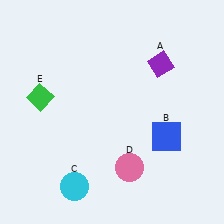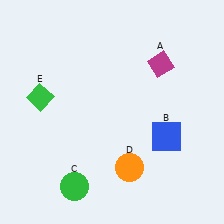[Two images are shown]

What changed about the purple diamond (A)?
In Image 1, A is purple. In Image 2, it changed to magenta.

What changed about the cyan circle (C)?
In Image 1, C is cyan. In Image 2, it changed to green.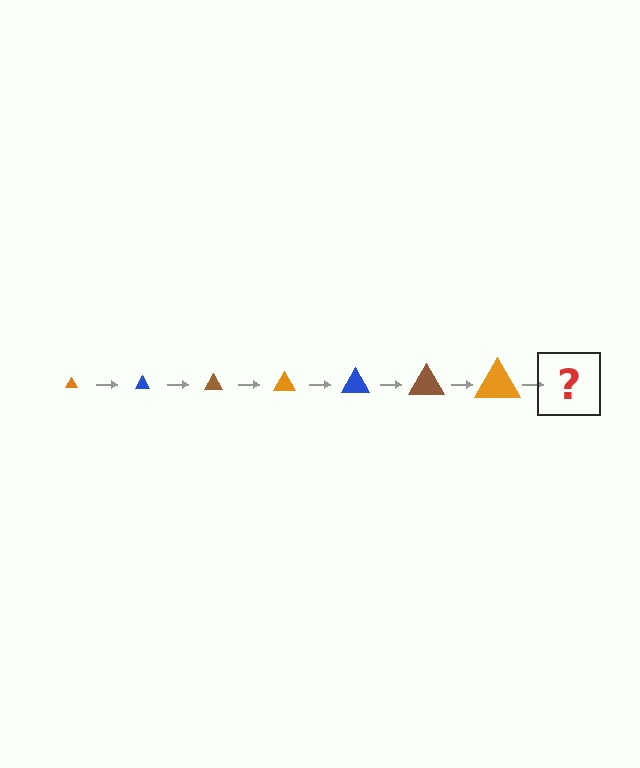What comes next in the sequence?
The next element should be a blue triangle, larger than the previous one.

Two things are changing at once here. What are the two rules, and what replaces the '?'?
The two rules are that the triangle grows larger each step and the color cycles through orange, blue, and brown. The '?' should be a blue triangle, larger than the previous one.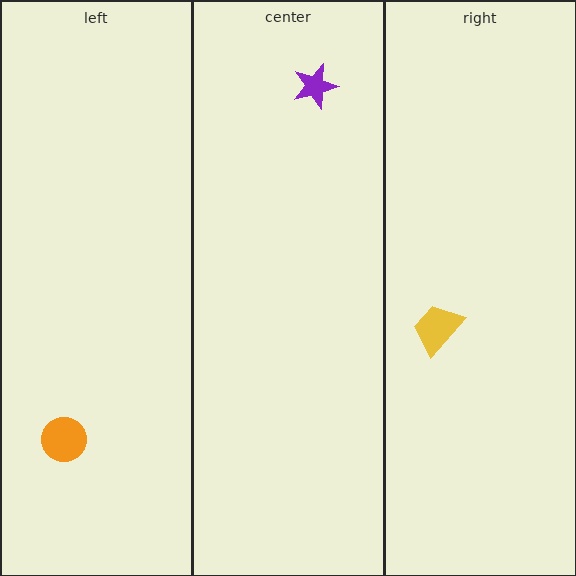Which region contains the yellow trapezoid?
The right region.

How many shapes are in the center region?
1.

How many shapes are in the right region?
1.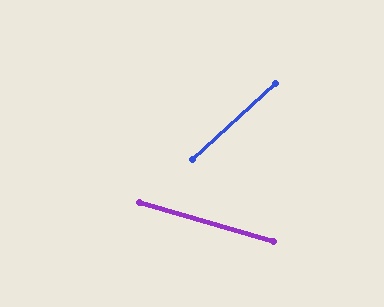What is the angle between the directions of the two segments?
Approximately 59 degrees.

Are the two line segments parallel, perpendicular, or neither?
Neither parallel nor perpendicular — they differ by about 59°.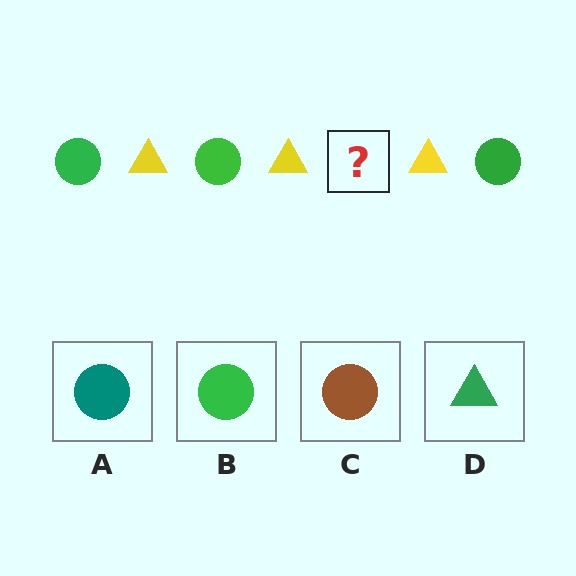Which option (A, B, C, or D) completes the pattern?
B.